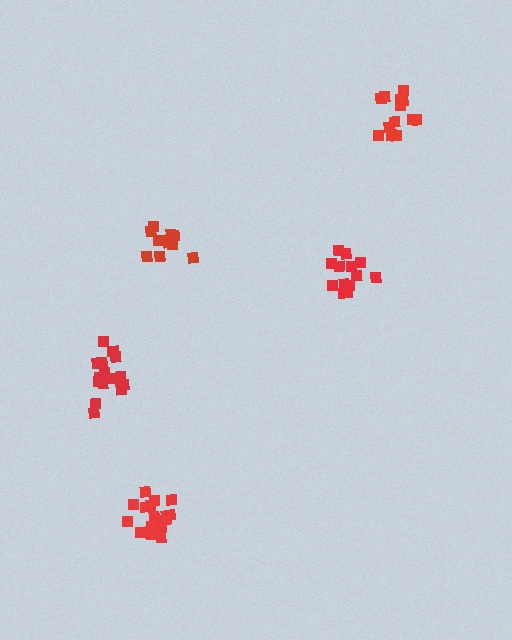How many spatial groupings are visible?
There are 5 spatial groupings.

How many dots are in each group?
Group 1: 13 dots, Group 2: 17 dots, Group 3: 13 dots, Group 4: 17 dots, Group 5: 12 dots (72 total).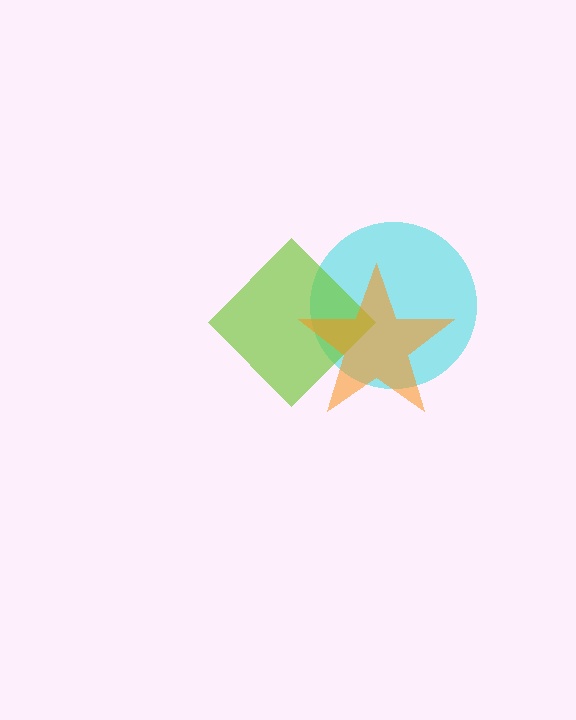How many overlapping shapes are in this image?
There are 3 overlapping shapes in the image.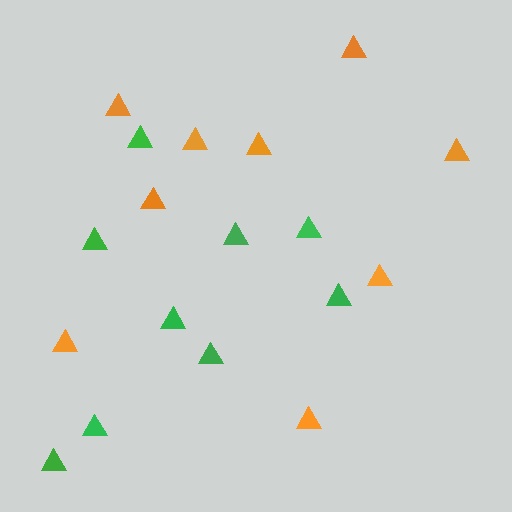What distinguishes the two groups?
There are 2 groups: one group of orange triangles (9) and one group of green triangles (9).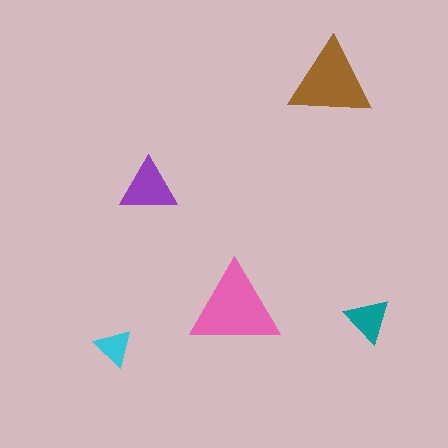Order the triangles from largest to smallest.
the pink one, the brown one, the purple one, the teal one, the cyan one.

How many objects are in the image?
There are 5 objects in the image.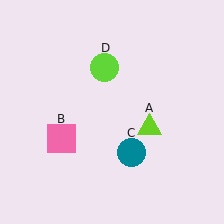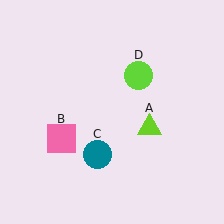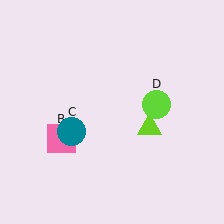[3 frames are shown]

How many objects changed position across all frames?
2 objects changed position: teal circle (object C), lime circle (object D).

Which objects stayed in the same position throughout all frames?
Lime triangle (object A) and pink square (object B) remained stationary.